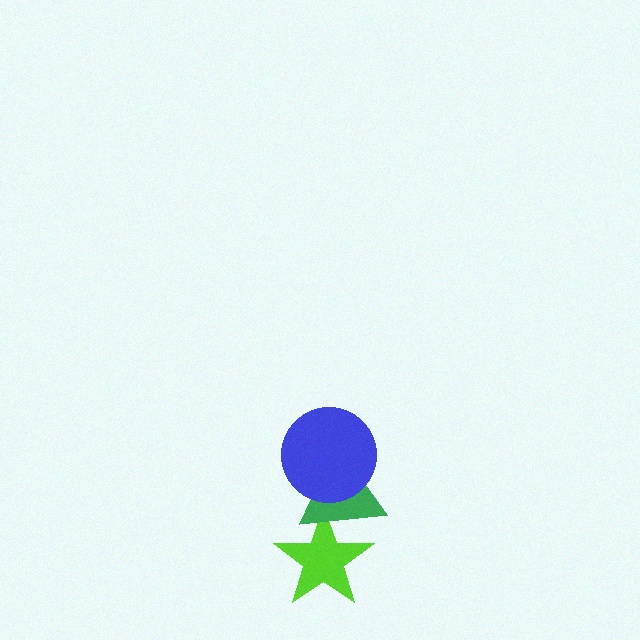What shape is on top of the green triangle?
The blue circle is on top of the green triangle.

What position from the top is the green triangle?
The green triangle is 2nd from the top.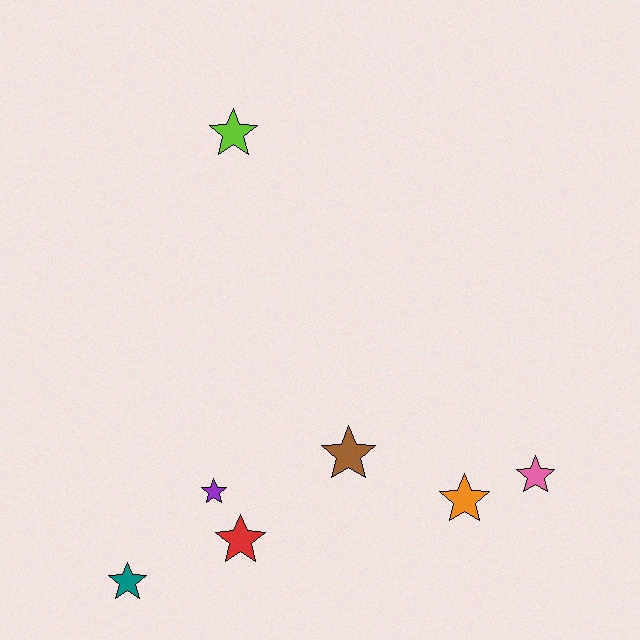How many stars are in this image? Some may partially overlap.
There are 7 stars.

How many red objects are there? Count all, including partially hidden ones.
There is 1 red object.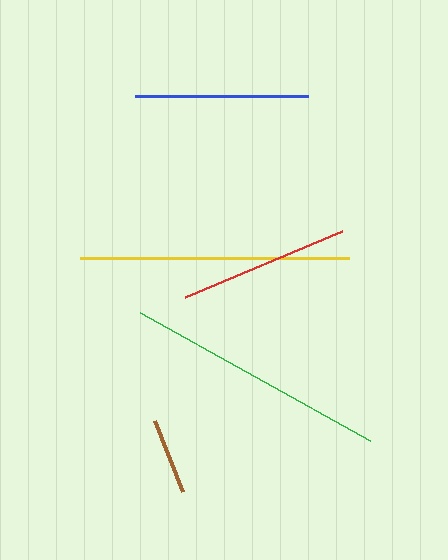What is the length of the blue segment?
The blue segment is approximately 173 pixels long.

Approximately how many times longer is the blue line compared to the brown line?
The blue line is approximately 2.3 times the length of the brown line.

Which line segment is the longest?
The yellow line is the longest at approximately 269 pixels.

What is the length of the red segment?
The red segment is approximately 171 pixels long.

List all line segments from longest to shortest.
From longest to shortest: yellow, green, blue, red, brown.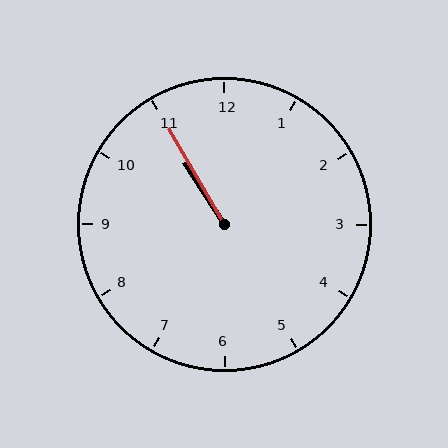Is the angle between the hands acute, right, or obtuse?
It is acute.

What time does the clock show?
10:55.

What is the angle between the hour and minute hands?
Approximately 2 degrees.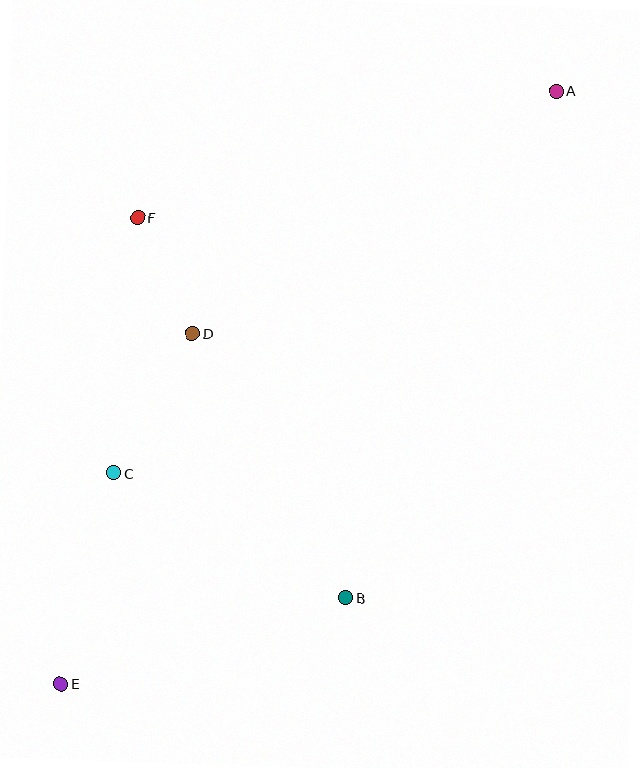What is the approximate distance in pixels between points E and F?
The distance between E and F is approximately 473 pixels.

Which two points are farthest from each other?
Points A and E are farthest from each other.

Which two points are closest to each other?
Points D and F are closest to each other.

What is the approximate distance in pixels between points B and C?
The distance between B and C is approximately 263 pixels.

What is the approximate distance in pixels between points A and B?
The distance between A and B is approximately 549 pixels.